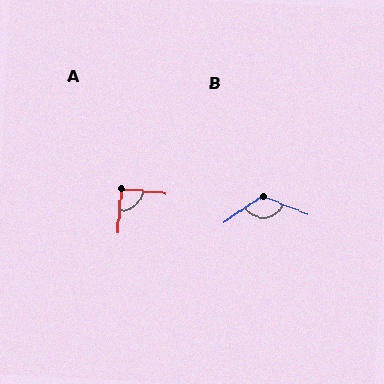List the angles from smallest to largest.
A (89°), B (124°).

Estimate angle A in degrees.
Approximately 89 degrees.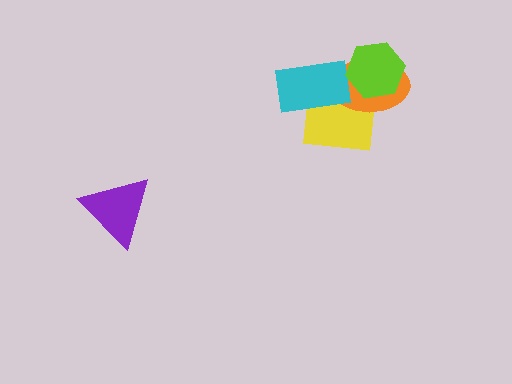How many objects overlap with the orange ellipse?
3 objects overlap with the orange ellipse.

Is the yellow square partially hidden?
Yes, it is partially covered by another shape.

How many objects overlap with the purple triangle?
0 objects overlap with the purple triangle.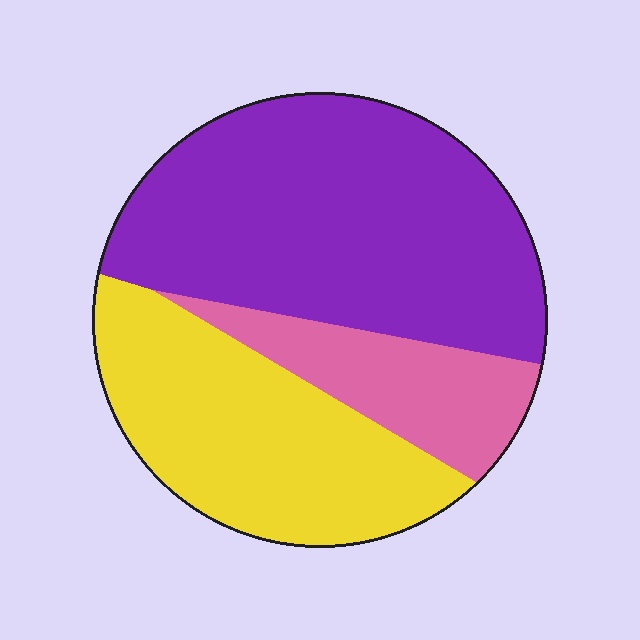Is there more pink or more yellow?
Yellow.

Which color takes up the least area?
Pink, at roughly 15%.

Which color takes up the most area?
Purple, at roughly 50%.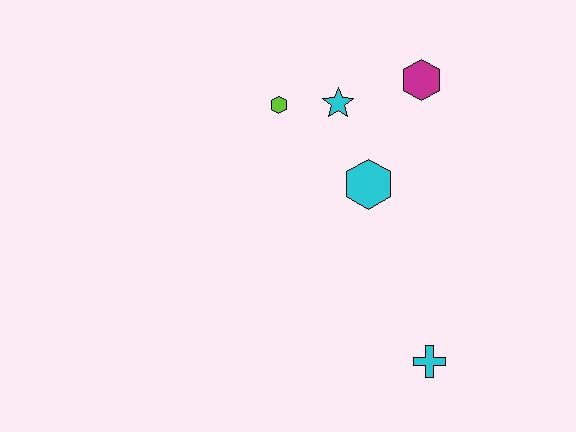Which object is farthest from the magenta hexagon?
The cyan cross is farthest from the magenta hexagon.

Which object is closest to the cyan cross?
The cyan hexagon is closest to the cyan cross.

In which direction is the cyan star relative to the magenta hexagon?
The cyan star is to the left of the magenta hexagon.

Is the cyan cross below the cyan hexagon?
Yes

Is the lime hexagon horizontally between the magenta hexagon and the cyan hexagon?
No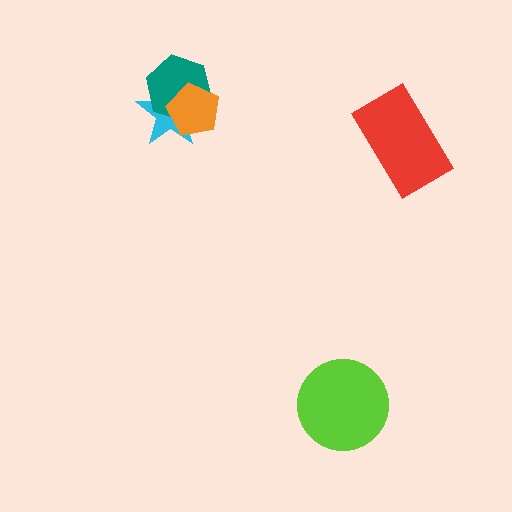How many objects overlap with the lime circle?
0 objects overlap with the lime circle.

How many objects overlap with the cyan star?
2 objects overlap with the cyan star.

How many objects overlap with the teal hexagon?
2 objects overlap with the teal hexagon.